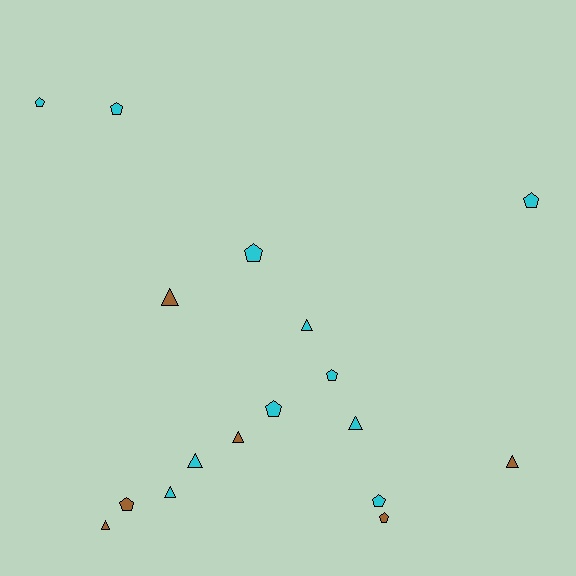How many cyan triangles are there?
There are 4 cyan triangles.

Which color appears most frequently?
Cyan, with 11 objects.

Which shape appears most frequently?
Pentagon, with 9 objects.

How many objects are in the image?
There are 17 objects.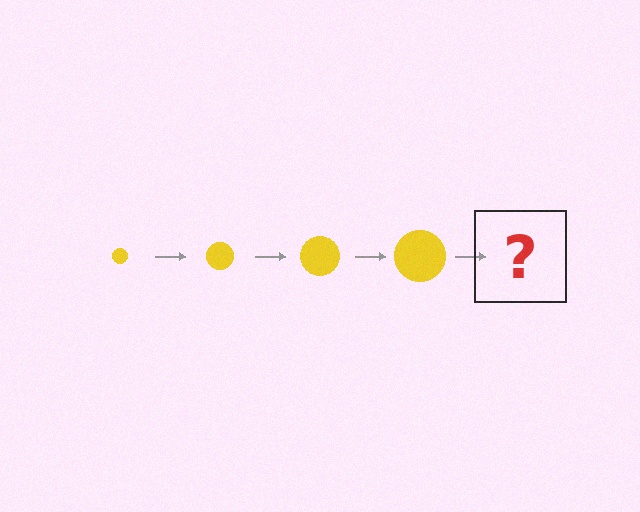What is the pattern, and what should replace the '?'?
The pattern is that the circle gets progressively larger each step. The '?' should be a yellow circle, larger than the previous one.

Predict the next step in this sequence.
The next step is a yellow circle, larger than the previous one.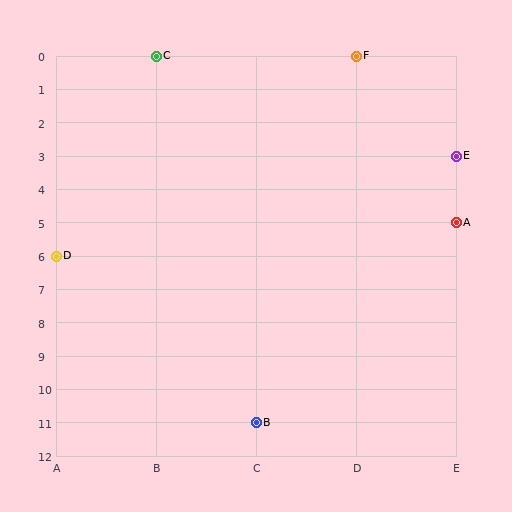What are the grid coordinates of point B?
Point B is at grid coordinates (C, 11).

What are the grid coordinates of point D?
Point D is at grid coordinates (A, 6).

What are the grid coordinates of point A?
Point A is at grid coordinates (E, 5).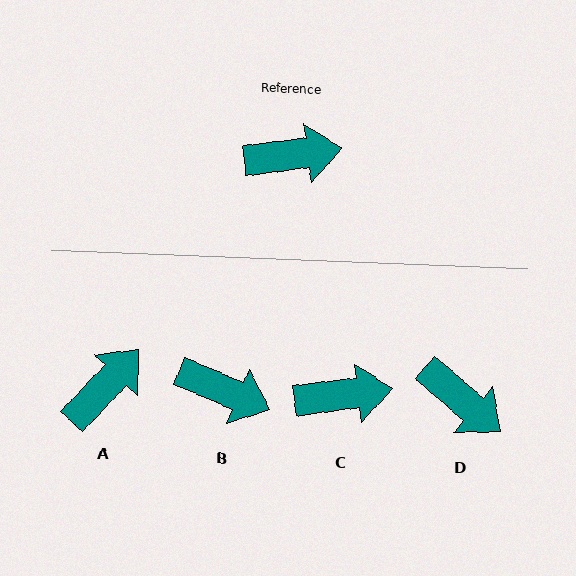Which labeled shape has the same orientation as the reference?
C.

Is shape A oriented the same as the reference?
No, it is off by about 40 degrees.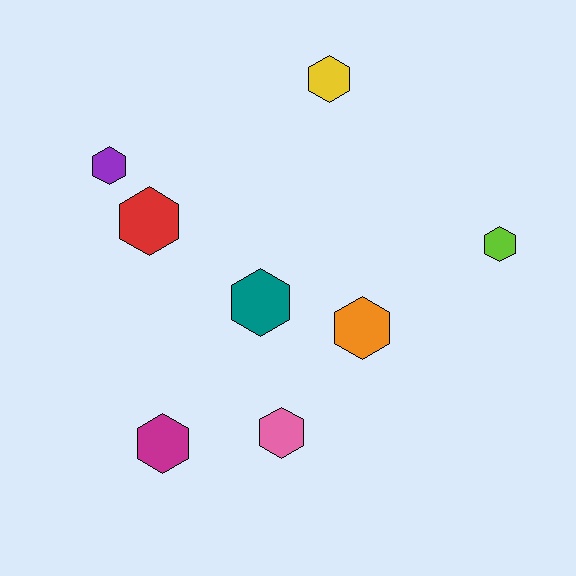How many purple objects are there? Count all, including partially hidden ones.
There is 1 purple object.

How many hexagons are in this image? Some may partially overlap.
There are 8 hexagons.